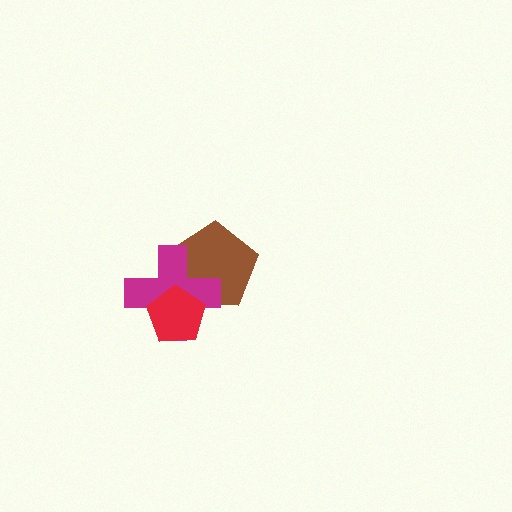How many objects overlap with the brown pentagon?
2 objects overlap with the brown pentagon.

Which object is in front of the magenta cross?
The red pentagon is in front of the magenta cross.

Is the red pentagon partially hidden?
No, no other shape covers it.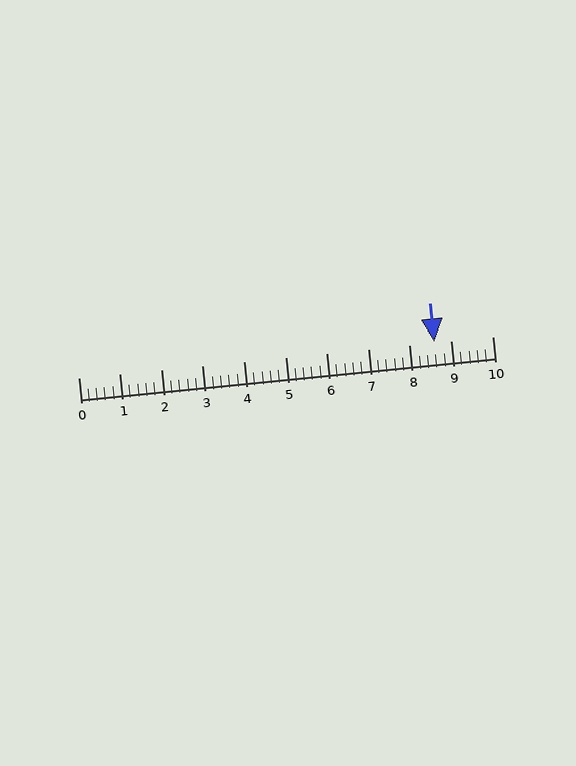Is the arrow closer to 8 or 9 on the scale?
The arrow is closer to 9.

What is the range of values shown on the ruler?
The ruler shows values from 0 to 10.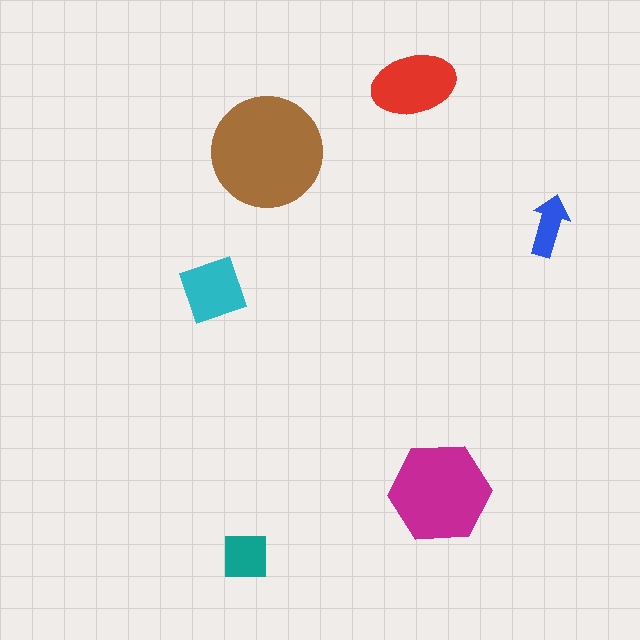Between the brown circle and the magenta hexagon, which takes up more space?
The brown circle.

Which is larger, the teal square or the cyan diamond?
The cyan diamond.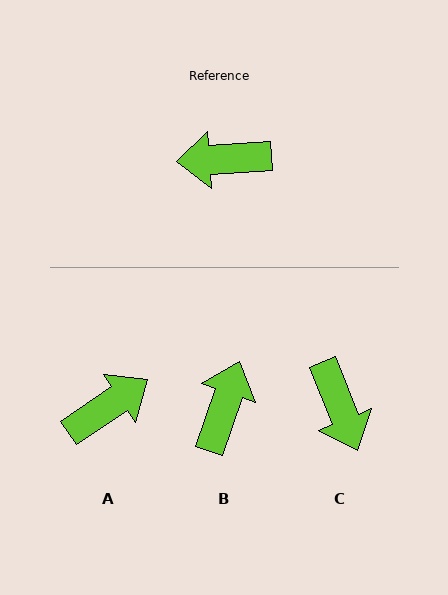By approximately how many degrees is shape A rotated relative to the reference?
Approximately 150 degrees clockwise.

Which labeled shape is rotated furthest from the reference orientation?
A, about 150 degrees away.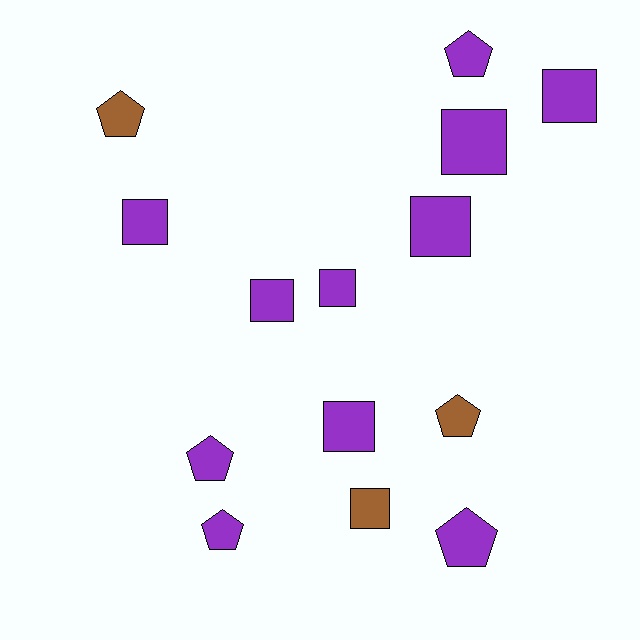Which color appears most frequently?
Purple, with 11 objects.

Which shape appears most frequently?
Square, with 8 objects.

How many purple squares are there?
There are 7 purple squares.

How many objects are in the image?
There are 14 objects.